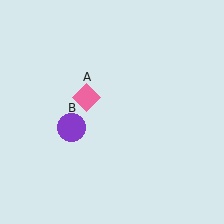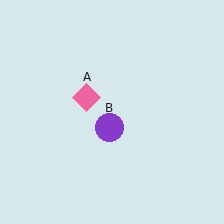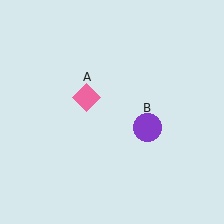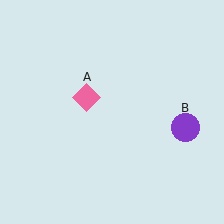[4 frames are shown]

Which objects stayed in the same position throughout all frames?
Pink diamond (object A) remained stationary.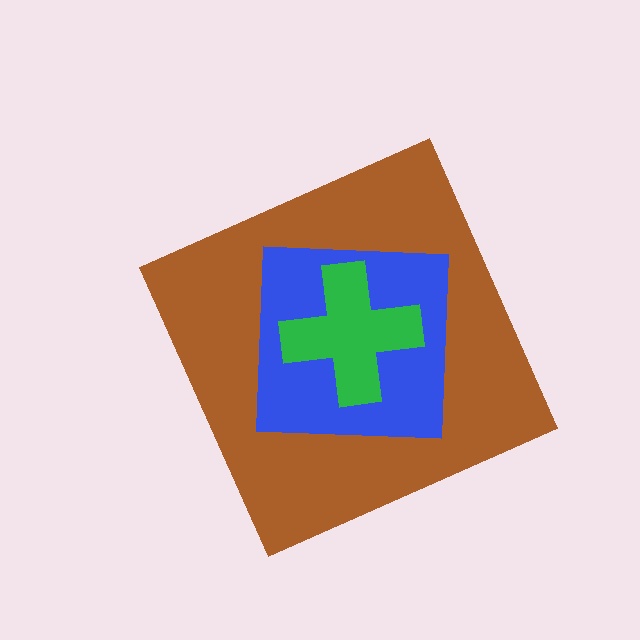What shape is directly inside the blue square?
The green cross.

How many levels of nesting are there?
3.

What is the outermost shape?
The brown diamond.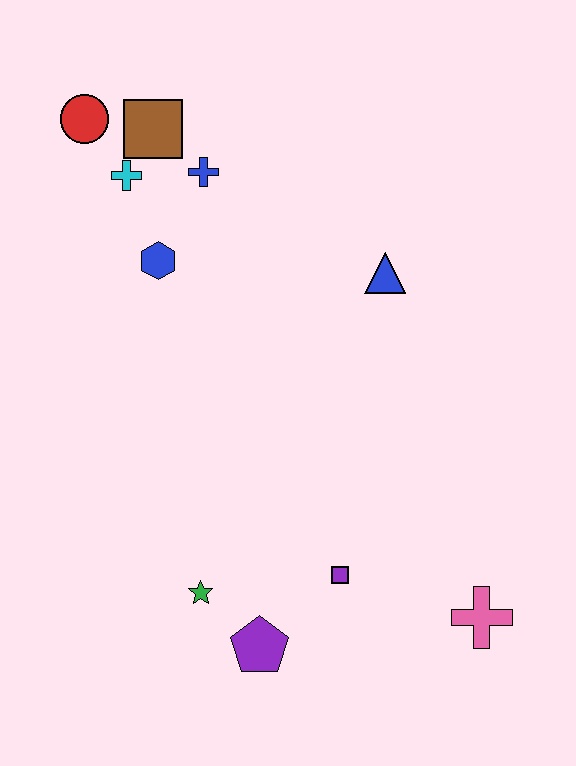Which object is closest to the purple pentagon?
The green star is closest to the purple pentagon.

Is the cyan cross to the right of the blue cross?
No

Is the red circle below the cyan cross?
No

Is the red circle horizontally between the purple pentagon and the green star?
No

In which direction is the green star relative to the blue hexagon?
The green star is below the blue hexagon.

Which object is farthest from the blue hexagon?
The pink cross is farthest from the blue hexagon.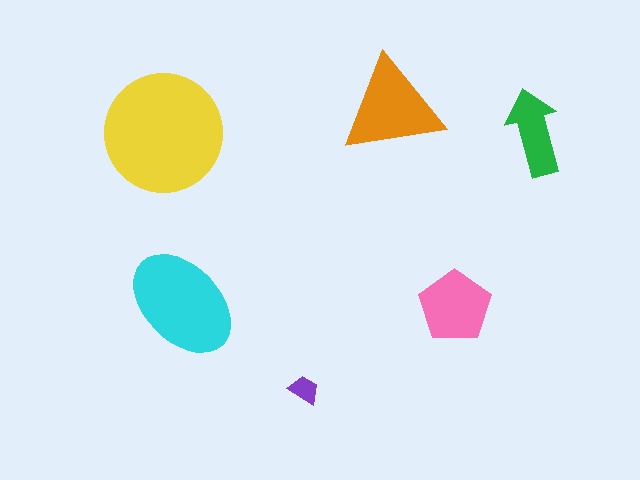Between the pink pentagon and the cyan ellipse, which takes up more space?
The cyan ellipse.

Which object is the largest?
The yellow circle.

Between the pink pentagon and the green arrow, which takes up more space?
The pink pentagon.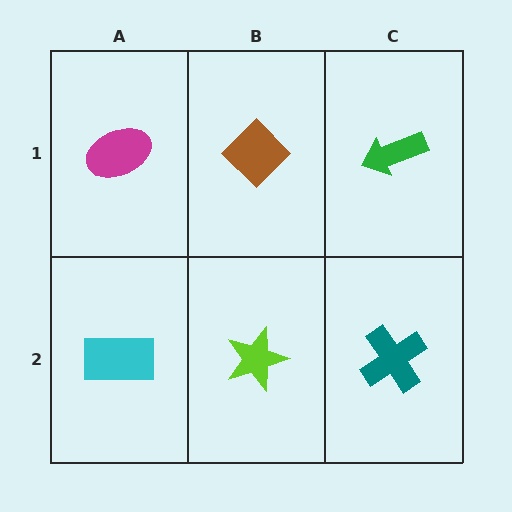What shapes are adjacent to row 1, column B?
A lime star (row 2, column B), a magenta ellipse (row 1, column A), a green arrow (row 1, column C).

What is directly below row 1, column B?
A lime star.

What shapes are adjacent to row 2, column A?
A magenta ellipse (row 1, column A), a lime star (row 2, column B).